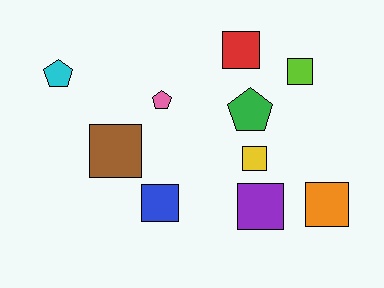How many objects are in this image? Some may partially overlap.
There are 10 objects.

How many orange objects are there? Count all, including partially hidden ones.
There is 1 orange object.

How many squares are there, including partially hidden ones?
There are 7 squares.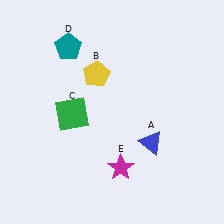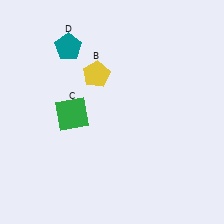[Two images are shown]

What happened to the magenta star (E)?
The magenta star (E) was removed in Image 2. It was in the bottom-right area of Image 1.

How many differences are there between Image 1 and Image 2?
There are 2 differences between the two images.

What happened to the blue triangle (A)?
The blue triangle (A) was removed in Image 2. It was in the bottom-right area of Image 1.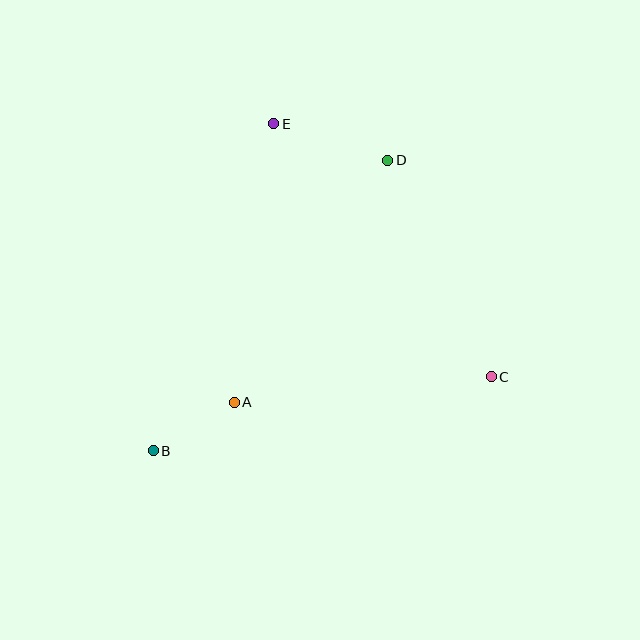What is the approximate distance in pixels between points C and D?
The distance between C and D is approximately 240 pixels.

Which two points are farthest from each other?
Points B and D are farthest from each other.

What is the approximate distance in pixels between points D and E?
The distance between D and E is approximately 120 pixels.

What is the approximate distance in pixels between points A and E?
The distance between A and E is approximately 281 pixels.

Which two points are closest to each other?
Points A and B are closest to each other.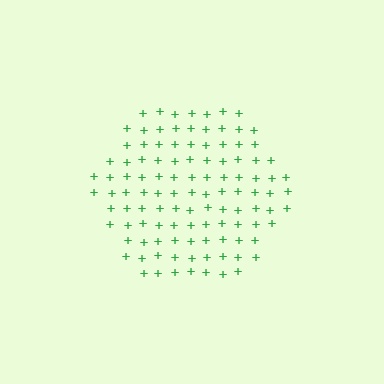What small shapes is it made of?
It is made of small plus signs.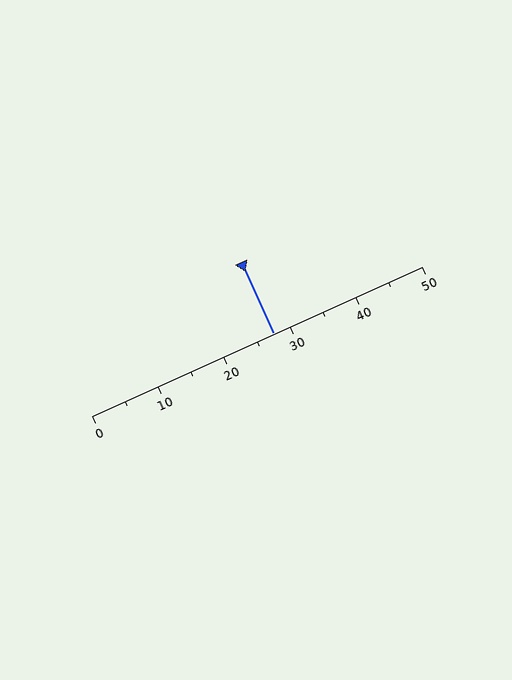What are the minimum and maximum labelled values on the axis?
The axis runs from 0 to 50.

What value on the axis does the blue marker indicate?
The marker indicates approximately 27.5.